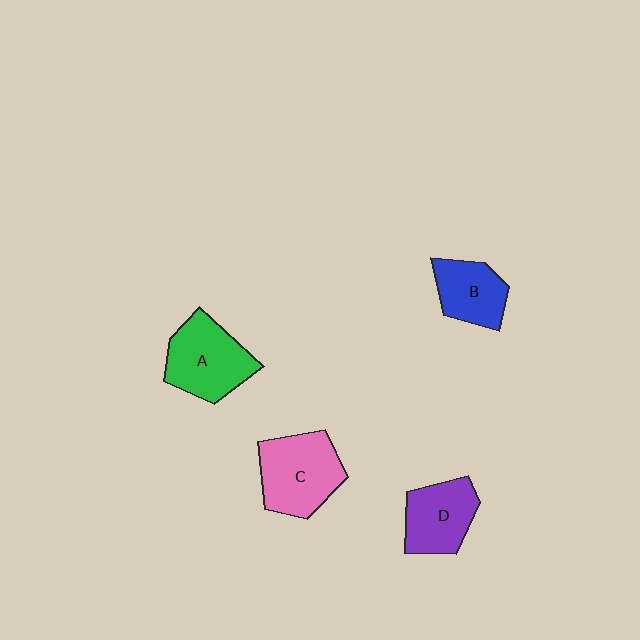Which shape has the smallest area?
Shape B (blue).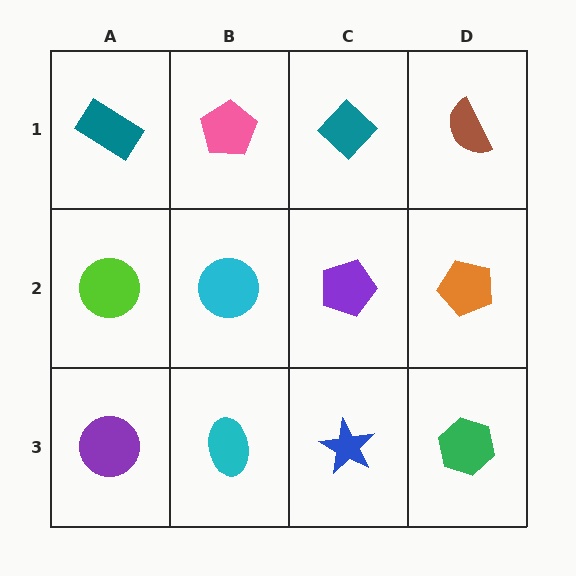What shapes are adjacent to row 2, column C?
A teal diamond (row 1, column C), a blue star (row 3, column C), a cyan circle (row 2, column B), an orange pentagon (row 2, column D).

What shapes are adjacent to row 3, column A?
A lime circle (row 2, column A), a cyan ellipse (row 3, column B).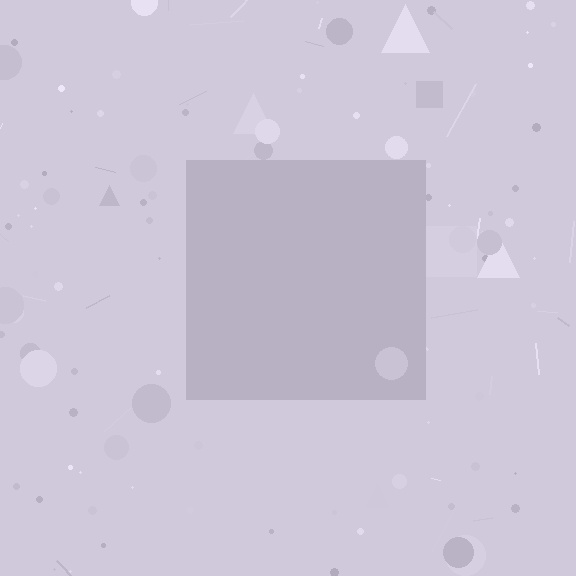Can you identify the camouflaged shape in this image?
The camouflaged shape is a square.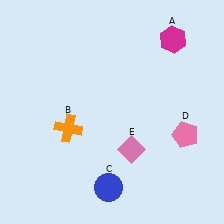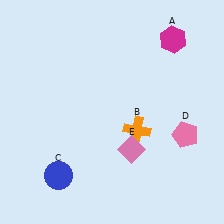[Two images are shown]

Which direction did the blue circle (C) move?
The blue circle (C) moved left.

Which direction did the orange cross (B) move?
The orange cross (B) moved right.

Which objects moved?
The objects that moved are: the orange cross (B), the blue circle (C).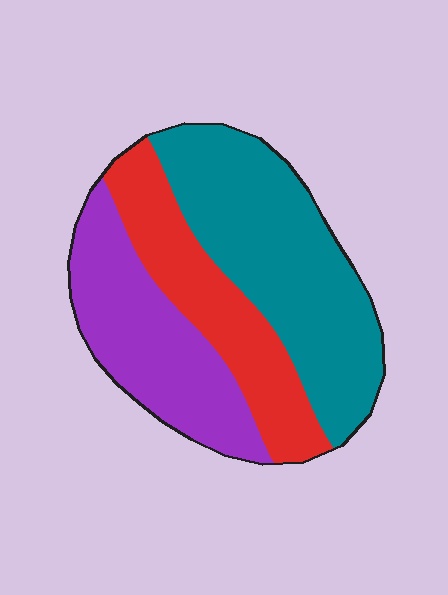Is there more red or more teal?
Teal.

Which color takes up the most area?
Teal, at roughly 45%.